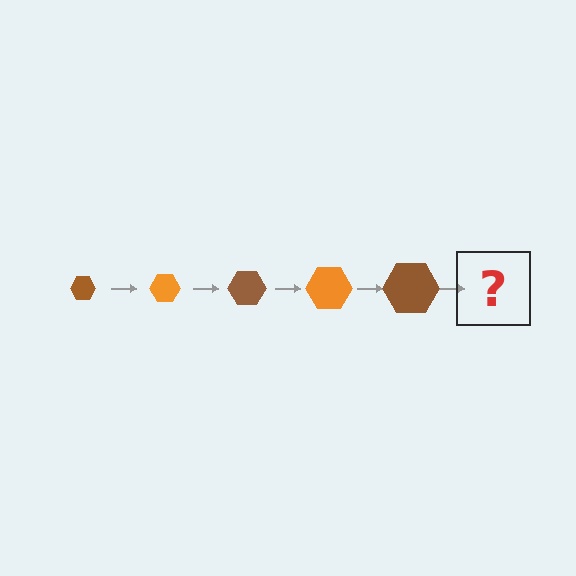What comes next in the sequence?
The next element should be an orange hexagon, larger than the previous one.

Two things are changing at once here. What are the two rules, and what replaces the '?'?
The two rules are that the hexagon grows larger each step and the color cycles through brown and orange. The '?' should be an orange hexagon, larger than the previous one.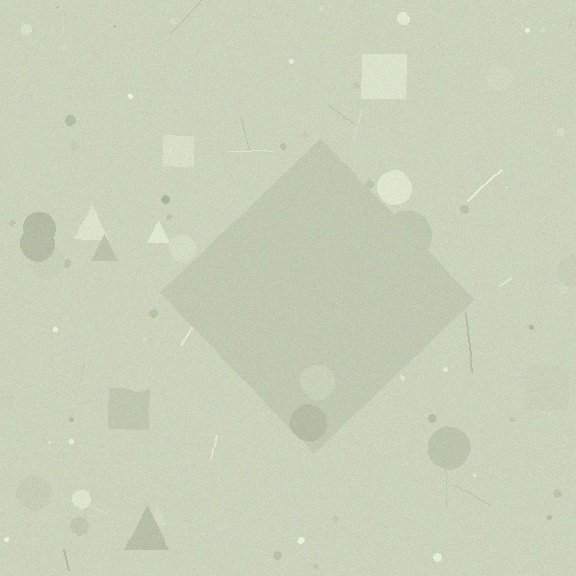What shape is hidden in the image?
A diamond is hidden in the image.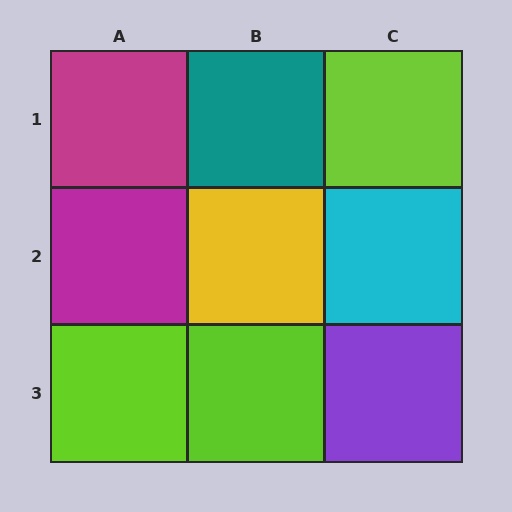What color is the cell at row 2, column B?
Yellow.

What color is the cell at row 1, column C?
Lime.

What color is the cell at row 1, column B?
Teal.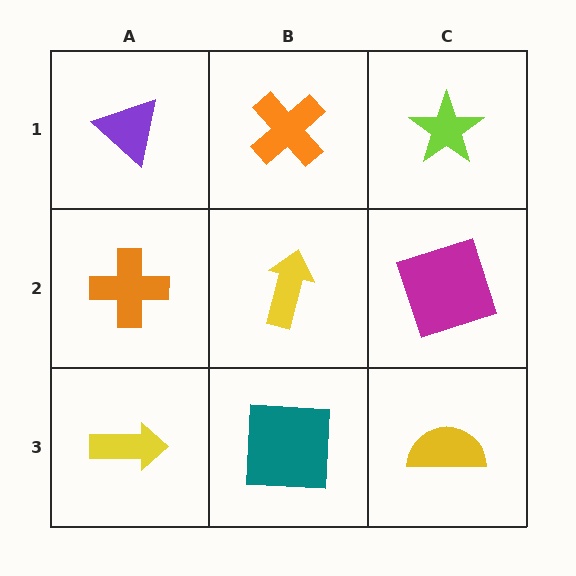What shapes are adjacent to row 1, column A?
An orange cross (row 2, column A), an orange cross (row 1, column B).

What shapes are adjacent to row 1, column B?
A yellow arrow (row 2, column B), a purple triangle (row 1, column A), a lime star (row 1, column C).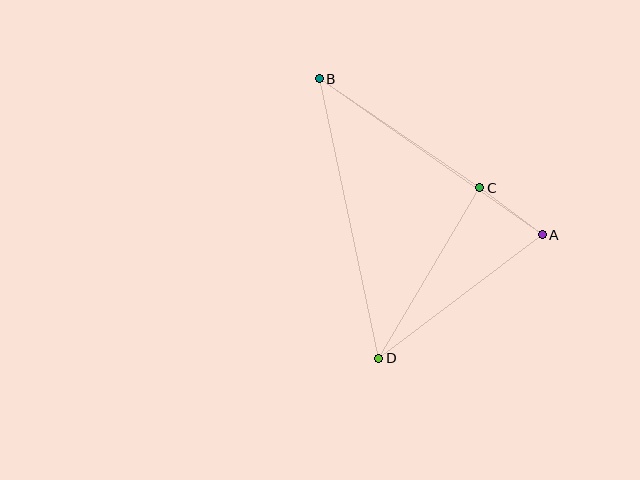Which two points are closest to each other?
Points A and C are closest to each other.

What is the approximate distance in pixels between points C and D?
The distance between C and D is approximately 198 pixels.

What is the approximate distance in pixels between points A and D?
The distance between A and D is approximately 205 pixels.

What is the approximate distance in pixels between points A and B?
The distance between A and B is approximately 272 pixels.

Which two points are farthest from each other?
Points B and D are farthest from each other.